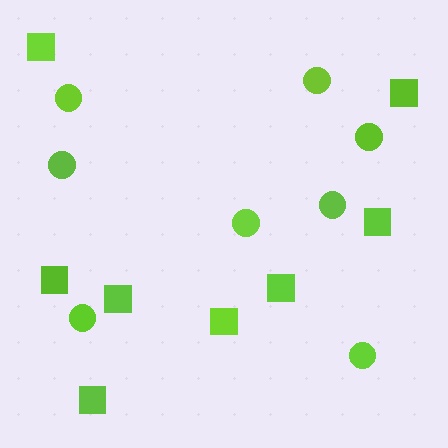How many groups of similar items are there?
There are 2 groups: one group of squares (8) and one group of circles (8).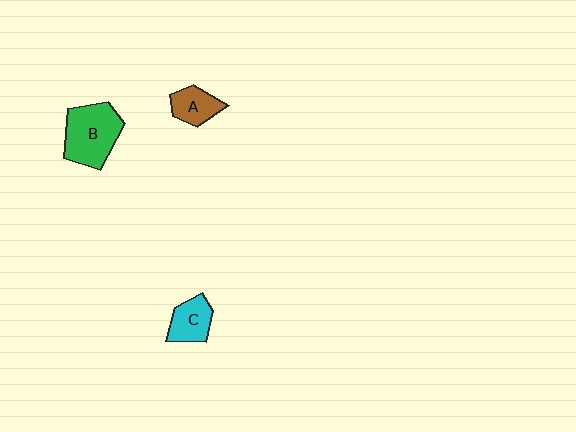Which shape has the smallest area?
Shape A (brown).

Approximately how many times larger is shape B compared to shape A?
Approximately 2.0 times.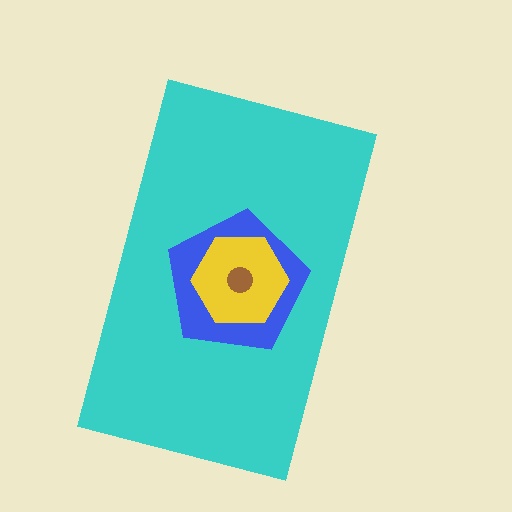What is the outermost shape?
The cyan rectangle.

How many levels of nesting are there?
4.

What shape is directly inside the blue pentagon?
The yellow hexagon.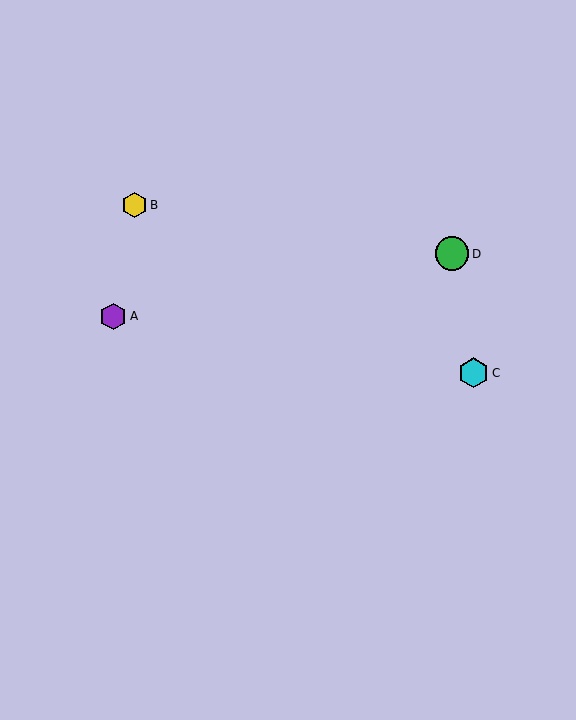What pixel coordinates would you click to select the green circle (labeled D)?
Click at (452, 254) to select the green circle D.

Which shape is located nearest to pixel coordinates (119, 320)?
The purple hexagon (labeled A) at (113, 316) is nearest to that location.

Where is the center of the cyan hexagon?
The center of the cyan hexagon is at (474, 373).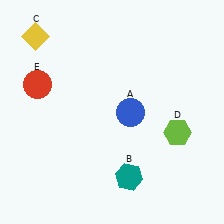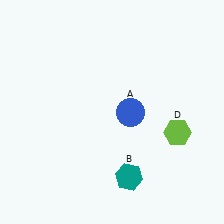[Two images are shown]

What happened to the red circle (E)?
The red circle (E) was removed in Image 2. It was in the top-left area of Image 1.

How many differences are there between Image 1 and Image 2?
There are 2 differences between the two images.